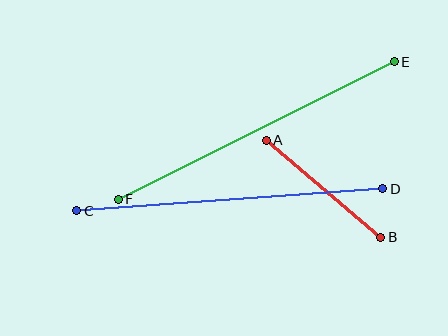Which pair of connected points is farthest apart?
Points E and F are farthest apart.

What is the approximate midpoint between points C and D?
The midpoint is at approximately (230, 200) pixels.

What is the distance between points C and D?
The distance is approximately 307 pixels.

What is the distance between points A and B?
The distance is approximately 150 pixels.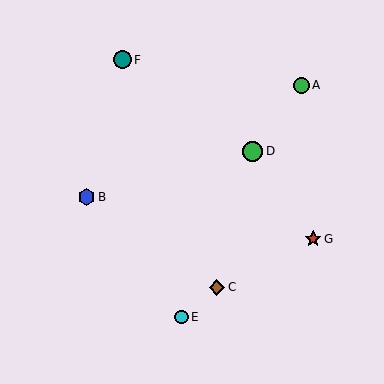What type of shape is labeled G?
Shape G is a red star.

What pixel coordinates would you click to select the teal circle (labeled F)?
Click at (122, 60) to select the teal circle F.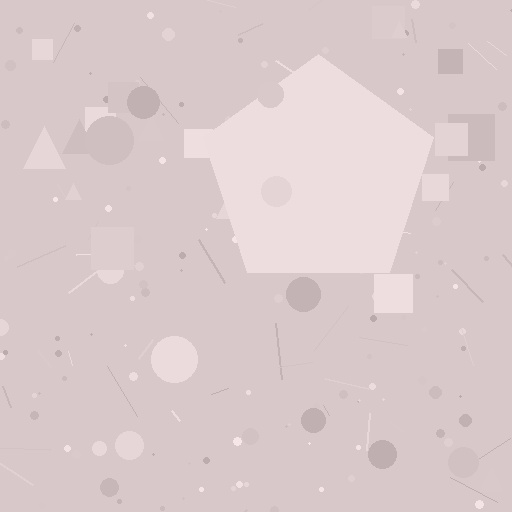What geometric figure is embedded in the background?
A pentagon is embedded in the background.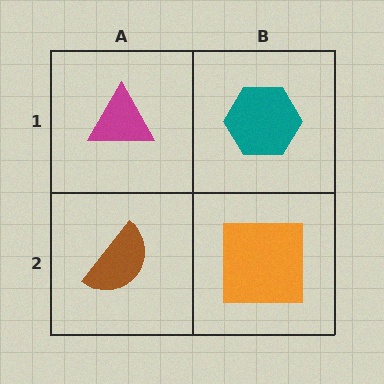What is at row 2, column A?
A brown semicircle.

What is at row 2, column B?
An orange square.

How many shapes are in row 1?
2 shapes.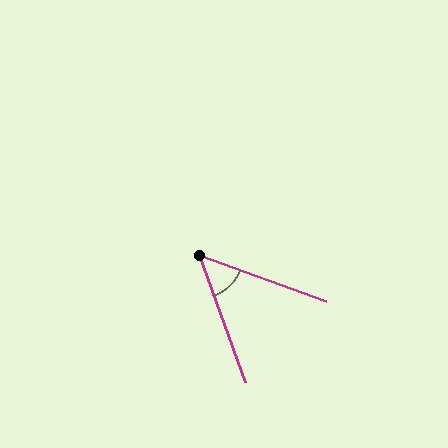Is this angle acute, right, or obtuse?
It is acute.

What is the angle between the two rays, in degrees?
Approximately 50 degrees.